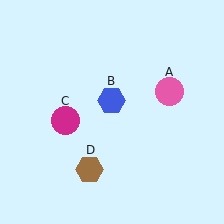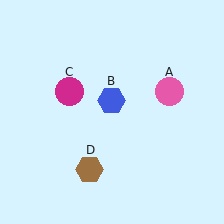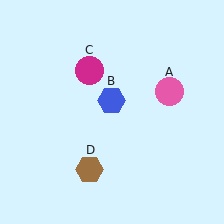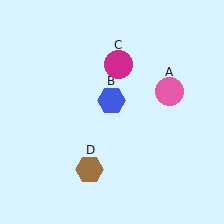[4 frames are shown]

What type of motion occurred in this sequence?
The magenta circle (object C) rotated clockwise around the center of the scene.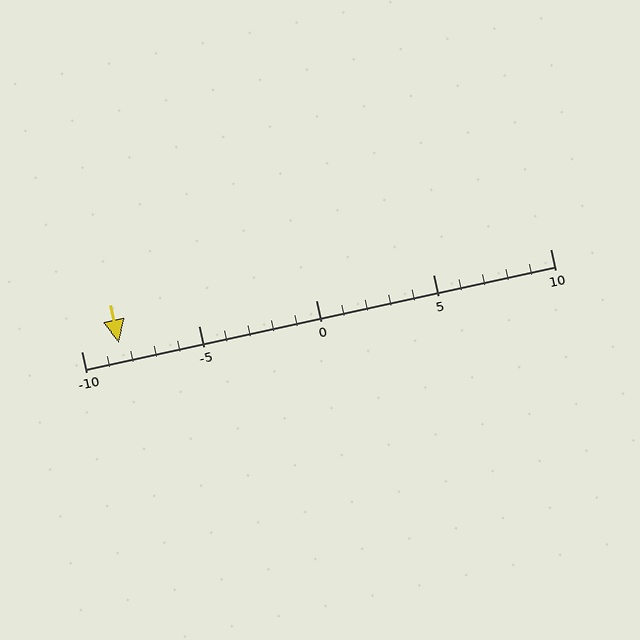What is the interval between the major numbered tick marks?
The major tick marks are spaced 5 units apart.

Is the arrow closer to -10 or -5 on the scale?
The arrow is closer to -10.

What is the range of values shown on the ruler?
The ruler shows values from -10 to 10.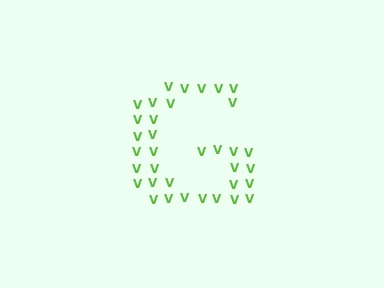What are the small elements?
The small elements are letter V's.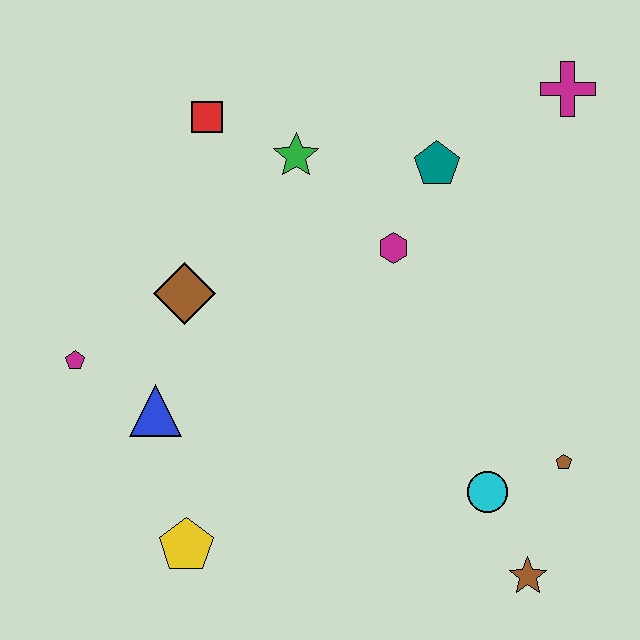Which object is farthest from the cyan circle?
The red square is farthest from the cyan circle.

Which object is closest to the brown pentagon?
The cyan circle is closest to the brown pentagon.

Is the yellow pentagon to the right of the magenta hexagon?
No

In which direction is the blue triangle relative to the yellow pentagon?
The blue triangle is above the yellow pentagon.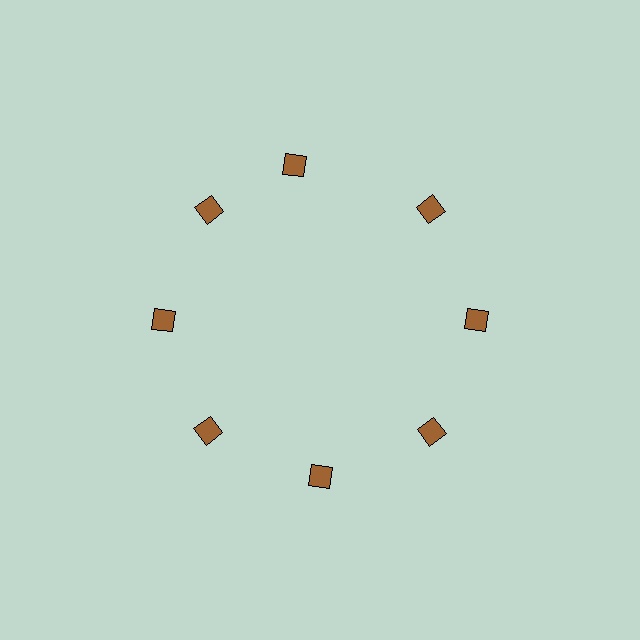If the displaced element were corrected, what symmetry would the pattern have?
It would have 8-fold rotational symmetry — the pattern would map onto itself every 45 degrees.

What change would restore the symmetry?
The symmetry would be restored by rotating it back into even spacing with its neighbors so that all 8 diamonds sit at equal angles and equal distance from the center.